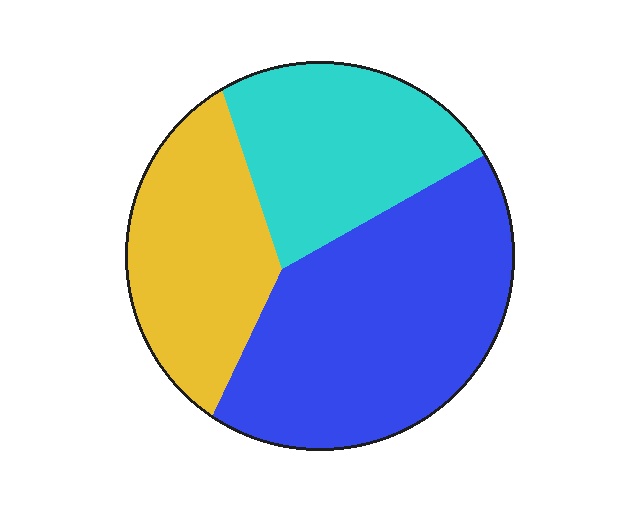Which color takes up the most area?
Blue, at roughly 45%.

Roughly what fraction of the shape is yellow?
Yellow takes up about one quarter (1/4) of the shape.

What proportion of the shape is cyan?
Cyan takes up about one quarter (1/4) of the shape.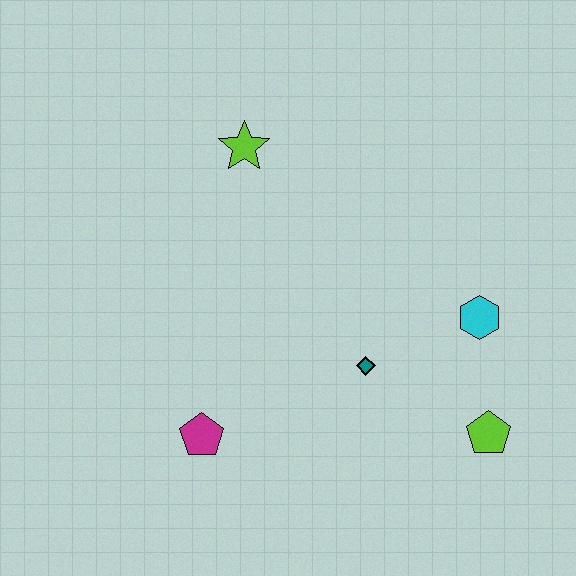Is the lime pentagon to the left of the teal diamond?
No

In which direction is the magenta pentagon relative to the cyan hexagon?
The magenta pentagon is to the left of the cyan hexagon.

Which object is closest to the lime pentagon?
The cyan hexagon is closest to the lime pentagon.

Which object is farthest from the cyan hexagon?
The magenta pentagon is farthest from the cyan hexagon.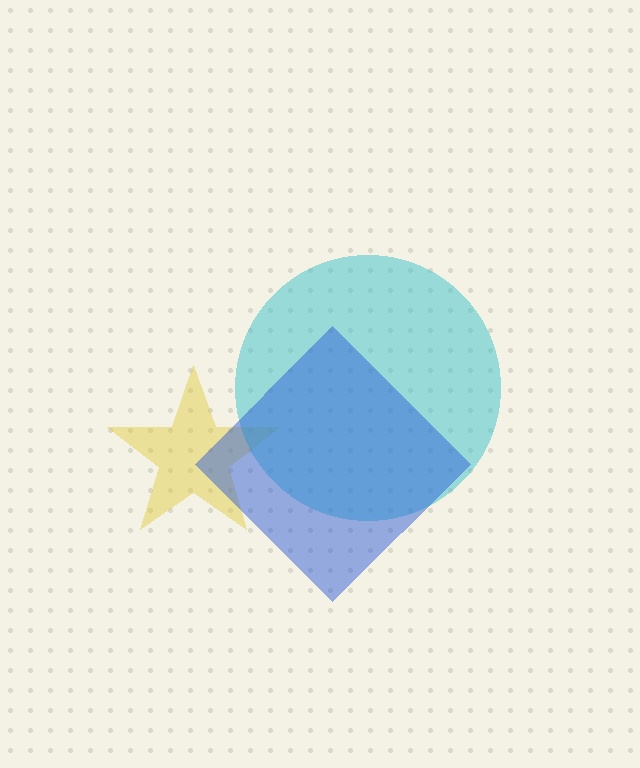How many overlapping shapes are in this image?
There are 3 overlapping shapes in the image.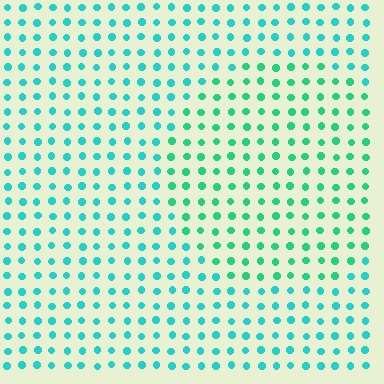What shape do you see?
I see a circle.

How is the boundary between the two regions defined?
The boundary is defined purely by a slight shift in hue (about 24 degrees). Spacing, size, and orientation are identical on both sides.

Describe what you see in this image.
The image is filled with small cyan elements in a uniform arrangement. A circle-shaped region is visible where the elements are tinted to a slightly different hue, forming a subtle color boundary.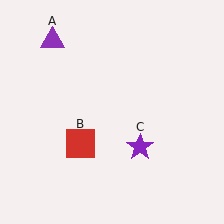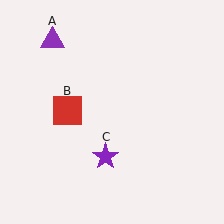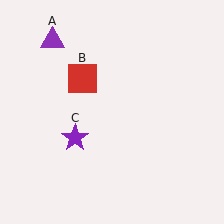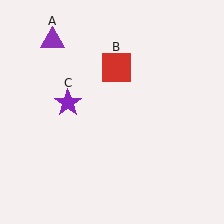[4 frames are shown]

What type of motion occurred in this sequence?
The red square (object B), purple star (object C) rotated clockwise around the center of the scene.